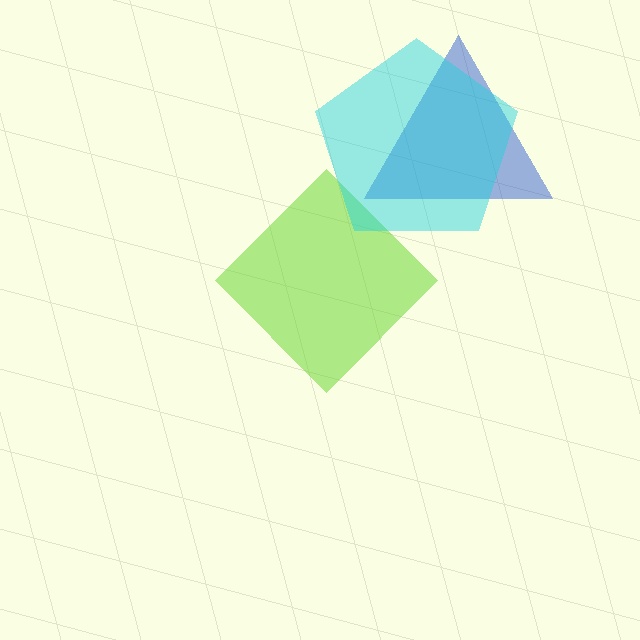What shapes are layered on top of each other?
The layered shapes are: a lime diamond, a blue triangle, a cyan pentagon.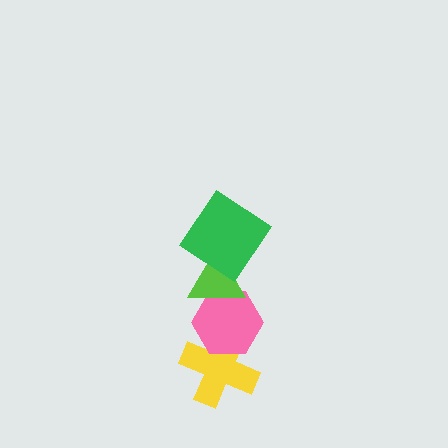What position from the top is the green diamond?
The green diamond is 1st from the top.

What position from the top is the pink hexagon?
The pink hexagon is 3rd from the top.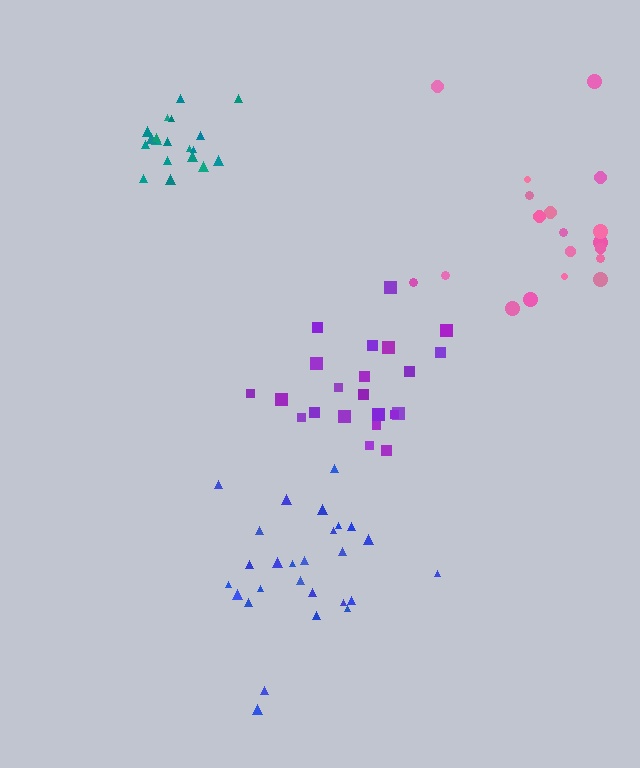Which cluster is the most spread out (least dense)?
Pink.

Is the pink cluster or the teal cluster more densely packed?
Teal.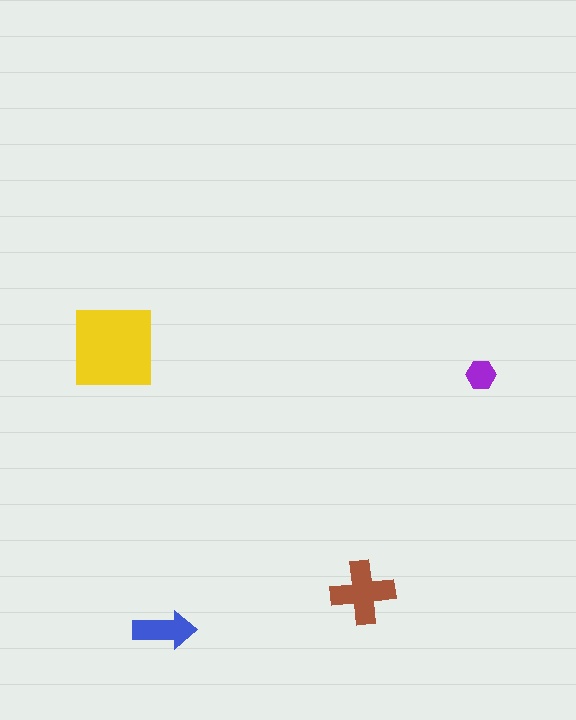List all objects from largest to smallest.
The yellow square, the brown cross, the blue arrow, the purple hexagon.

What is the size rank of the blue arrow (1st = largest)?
3rd.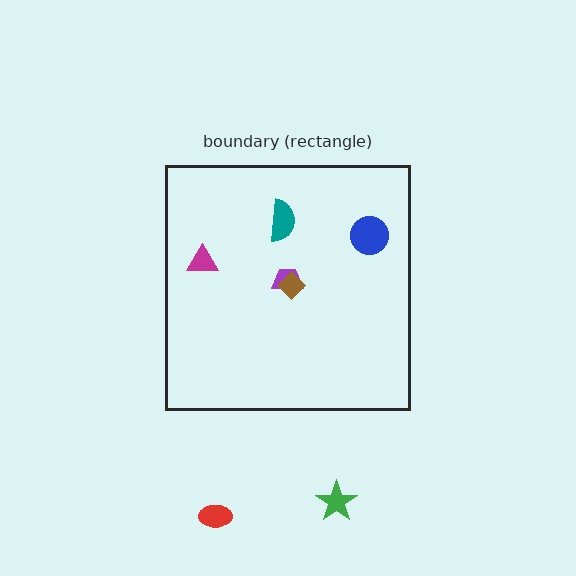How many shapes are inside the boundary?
5 inside, 2 outside.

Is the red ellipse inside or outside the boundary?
Outside.